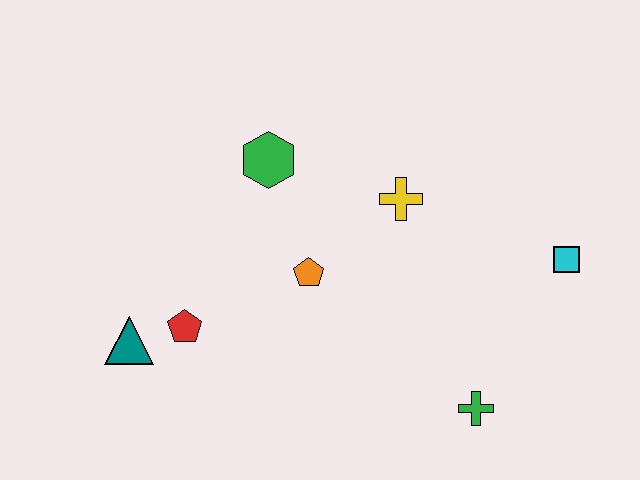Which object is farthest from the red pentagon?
The cyan square is farthest from the red pentagon.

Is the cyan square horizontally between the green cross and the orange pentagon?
No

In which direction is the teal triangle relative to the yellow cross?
The teal triangle is to the left of the yellow cross.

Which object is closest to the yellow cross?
The orange pentagon is closest to the yellow cross.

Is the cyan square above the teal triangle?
Yes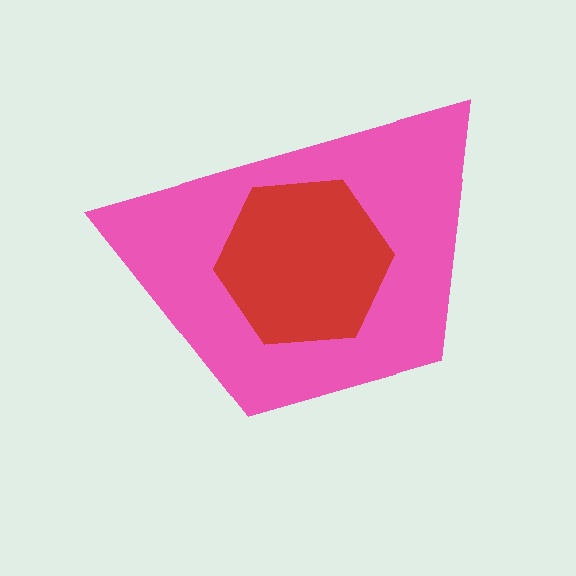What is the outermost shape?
The pink trapezoid.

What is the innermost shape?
The red hexagon.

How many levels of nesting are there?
2.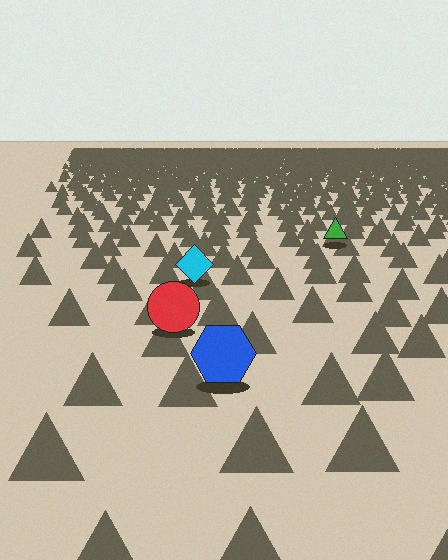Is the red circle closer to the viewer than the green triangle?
Yes. The red circle is closer — you can tell from the texture gradient: the ground texture is coarser near it.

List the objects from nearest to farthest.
From nearest to farthest: the blue hexagon, the red circle, the cyan diamond, the green triangle.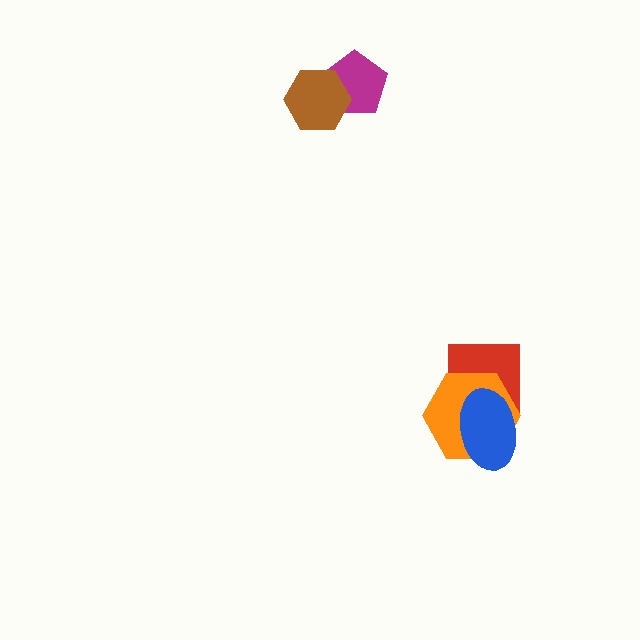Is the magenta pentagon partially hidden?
Yes, it is partially covered by another shape.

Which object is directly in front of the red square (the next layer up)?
The orange hexagon is directly in front of the red square.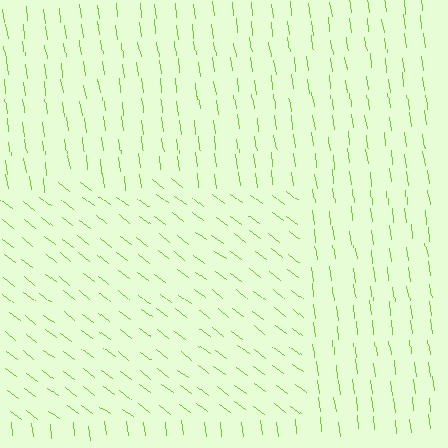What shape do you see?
I see a rectangle.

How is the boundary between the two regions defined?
The boundary is defined purely by a change in line orientation (approximately 45 degrees difference). All lines are the same color and thickness.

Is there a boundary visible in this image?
Yes, there is a texture boundary formed by a change in line orientation.